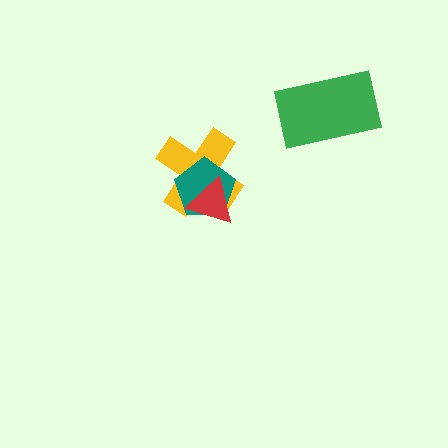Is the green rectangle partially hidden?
No, no other shape covers it.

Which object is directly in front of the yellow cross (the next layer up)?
The teal pentagon is directly in front of the yellow cross.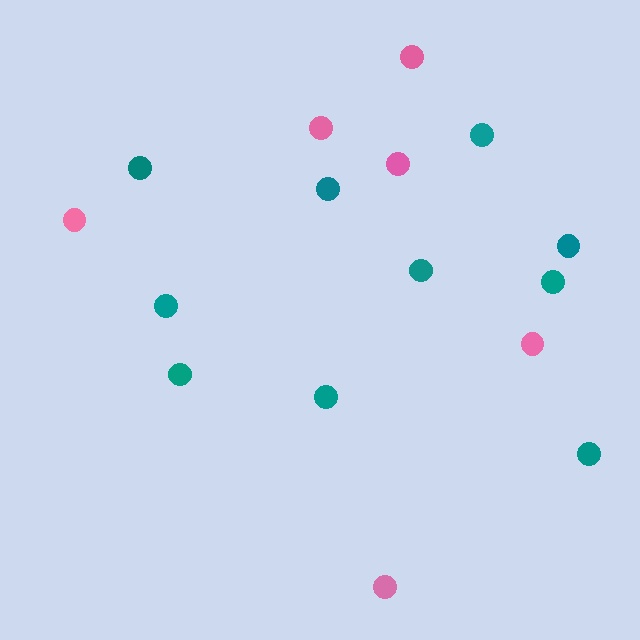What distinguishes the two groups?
There are 2 groups: one group of teal circles (10) and one group of pink circles (6).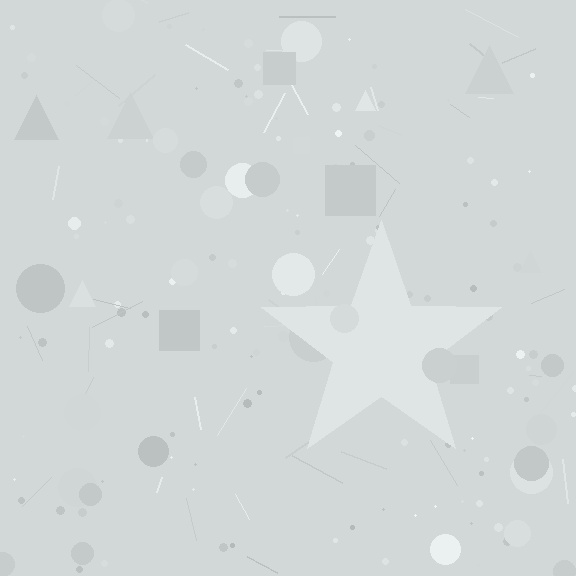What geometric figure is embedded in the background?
A star is embedded in the background.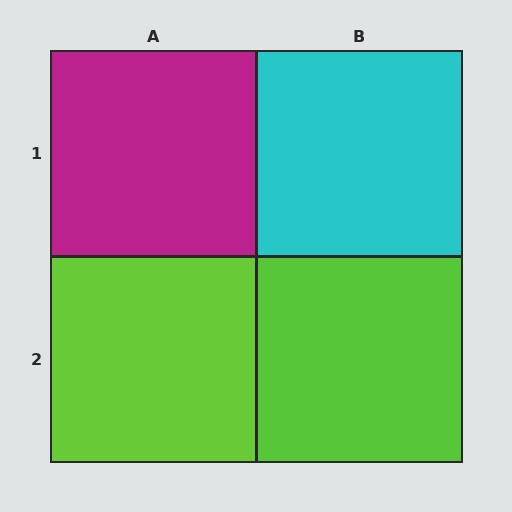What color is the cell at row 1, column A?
Magenta.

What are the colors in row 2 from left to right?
Lime, lime.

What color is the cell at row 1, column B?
Cyan.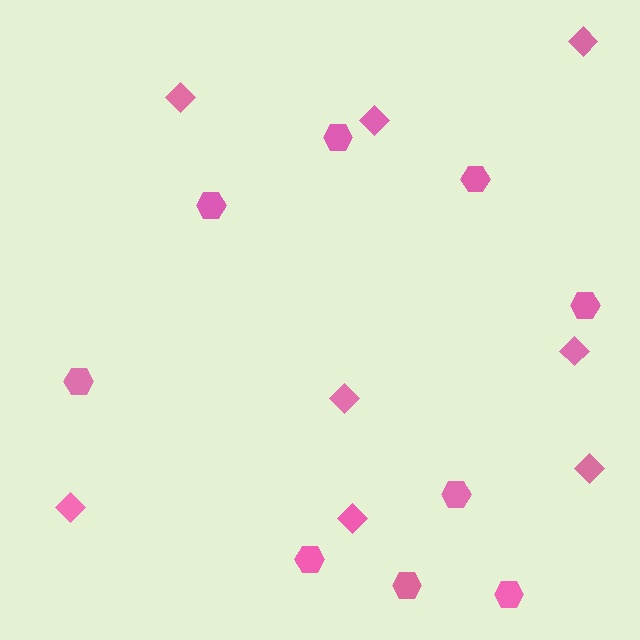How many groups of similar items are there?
There are 2 groups: one group of hexagons (9) and one group of diamonds (8).